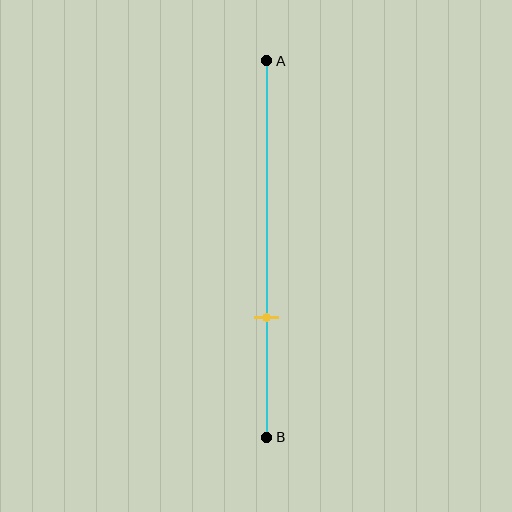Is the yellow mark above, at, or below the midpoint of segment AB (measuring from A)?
The yellow mark is below the midpoint of segment AB.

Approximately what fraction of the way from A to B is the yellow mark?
The yellow mark is approximately 70% of the way from A to B.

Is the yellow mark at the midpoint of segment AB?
No, the mark is at about 70% from A, not at the 50% midpoint.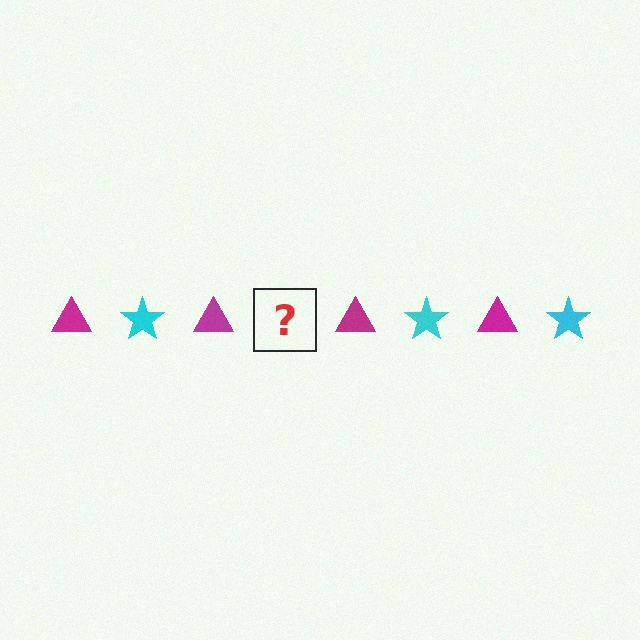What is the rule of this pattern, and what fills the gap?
The rule is that the pattern alternates between magenta triangle and cyan star. The gap should be filled with a cyan star.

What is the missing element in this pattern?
The missing element is a cyan star.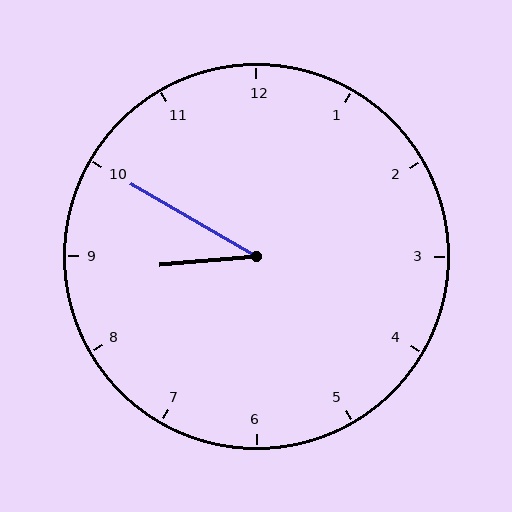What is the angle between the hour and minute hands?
Approximately 35 degrees.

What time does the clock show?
8:50.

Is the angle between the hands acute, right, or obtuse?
It is acute.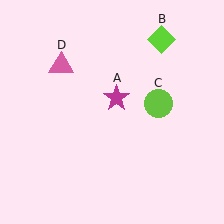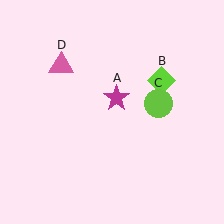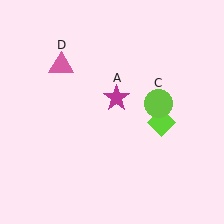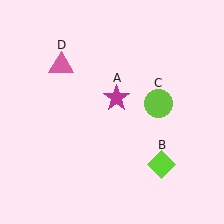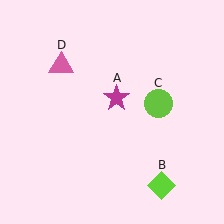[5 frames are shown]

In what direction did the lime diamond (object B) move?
The lime diamond (object B) moved down.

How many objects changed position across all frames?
1 object changed position: lime diamond (object B).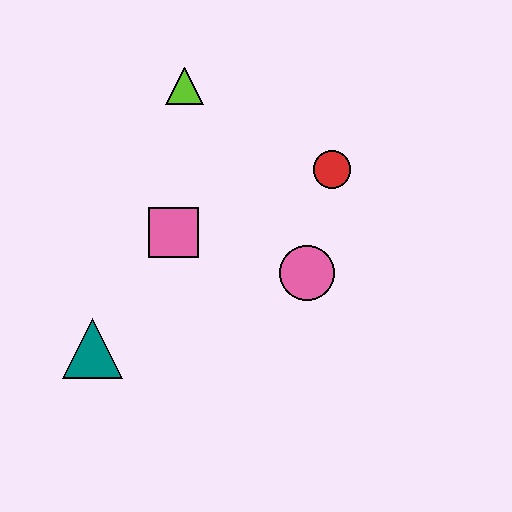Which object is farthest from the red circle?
The teal triangle is farthest from the red circle.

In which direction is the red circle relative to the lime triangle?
The red circle is to the right of the lime triangle.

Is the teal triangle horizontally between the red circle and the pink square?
No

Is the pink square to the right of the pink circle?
No